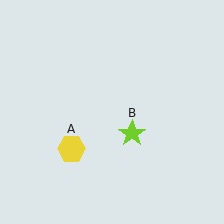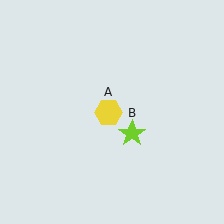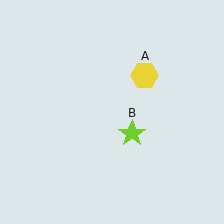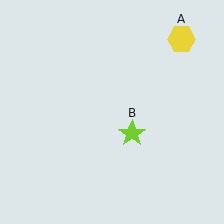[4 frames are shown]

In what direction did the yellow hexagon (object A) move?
The yellow hexagon (object A) moved up and to the right.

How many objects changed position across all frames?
1 object changed position: yellow hexagon (object A).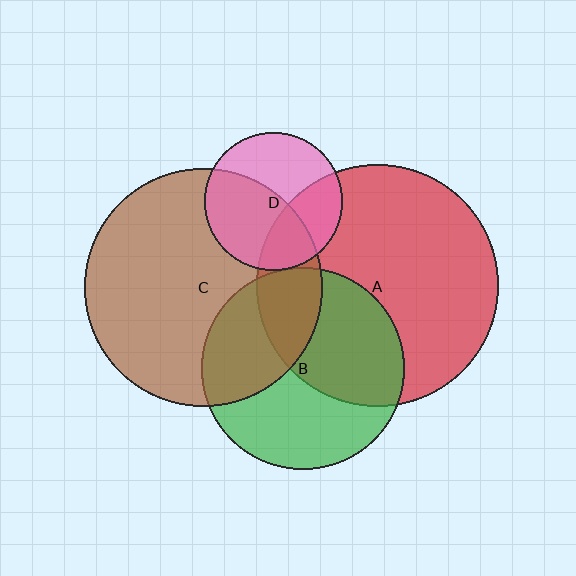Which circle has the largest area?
Circle A (red).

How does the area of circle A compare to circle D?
Approximately 3.1 times.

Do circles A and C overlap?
Yes.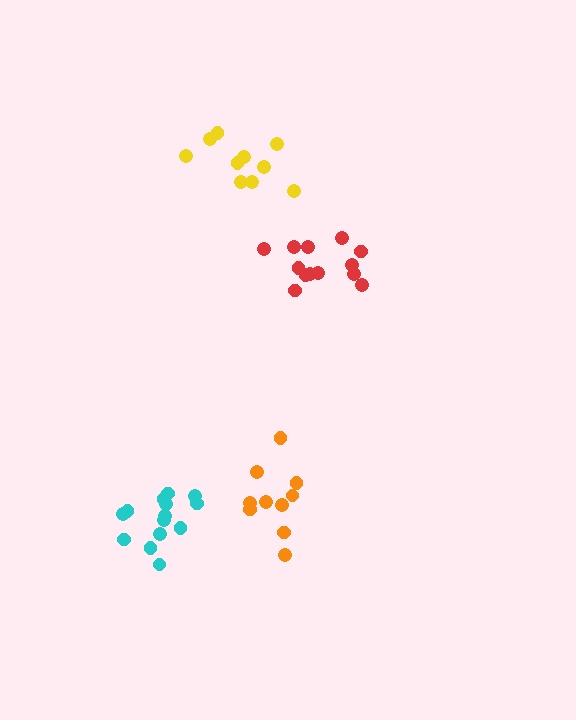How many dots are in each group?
Group 1: 10 dots, Group 2: 14 dots, Group 3: 10 dots, Group 4: 13 dots (47 total).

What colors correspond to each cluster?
The clusters are colored: yellow, cyan, orange, red.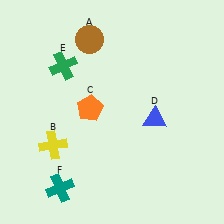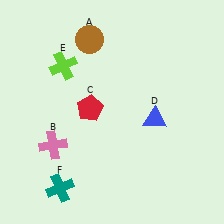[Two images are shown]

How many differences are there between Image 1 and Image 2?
There are 3 differences between the two images.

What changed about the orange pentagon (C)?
In Image 1, C is orange. In Image 2, it changed to red.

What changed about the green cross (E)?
In Image 1, E is green. In Image 2, it changed to lime.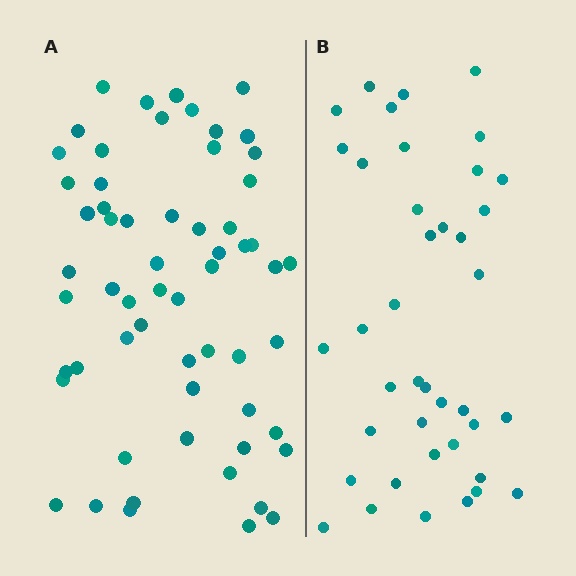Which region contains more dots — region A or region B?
Region A (the left region) has more dots.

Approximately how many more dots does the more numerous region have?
Region A has approximately 20 more dots than region B.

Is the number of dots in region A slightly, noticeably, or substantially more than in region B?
Region A has substantially more. The ratio is roughly 1.5 to 1.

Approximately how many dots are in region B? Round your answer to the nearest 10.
About 40 dots.